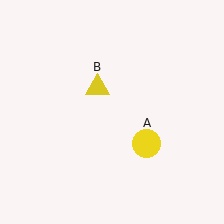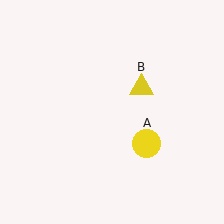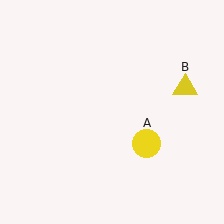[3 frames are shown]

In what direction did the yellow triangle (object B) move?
The yellow triangle (object B) moved right.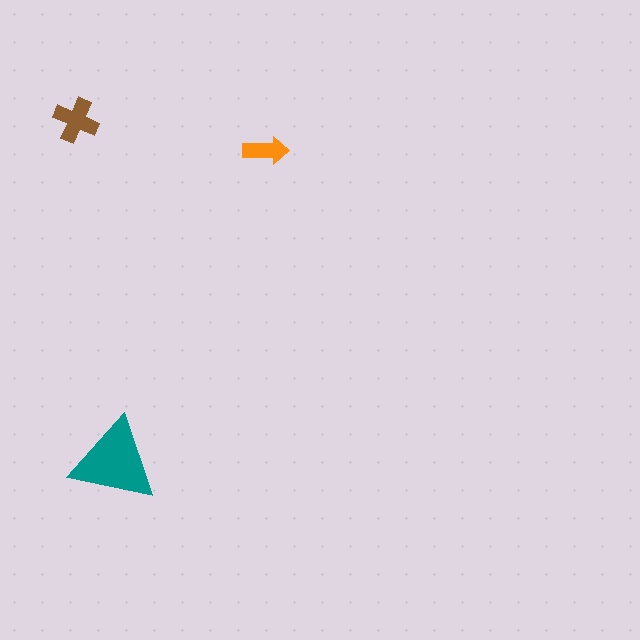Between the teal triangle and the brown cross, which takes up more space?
The teal triangle.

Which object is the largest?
The teal triangle.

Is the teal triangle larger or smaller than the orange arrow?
Larger.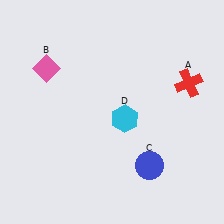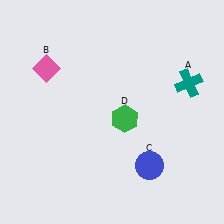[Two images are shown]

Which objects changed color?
A changed from red to teal. D changed from cyan to green.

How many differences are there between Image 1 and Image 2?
There are 2 differences between the two images.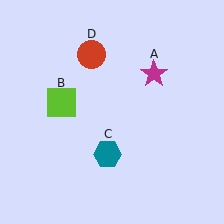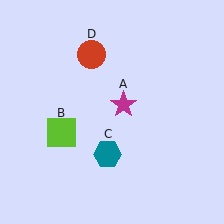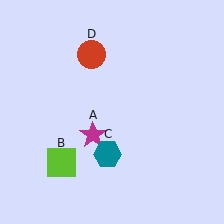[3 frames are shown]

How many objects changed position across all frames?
2 objects changed position: magenta star (object A), lime square (object B).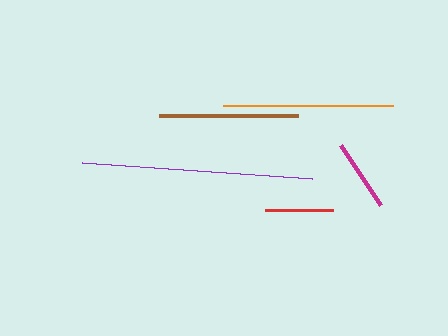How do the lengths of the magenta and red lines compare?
The magenta and red lines are approximately the same length.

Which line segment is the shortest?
The red line is the shortest at approximately 68 pixels.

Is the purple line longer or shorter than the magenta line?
The purple line is longer than the magenta line.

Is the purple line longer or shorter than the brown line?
The purple line is longer than the brown line.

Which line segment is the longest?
The purple line is the longest at approximately 230 pixels.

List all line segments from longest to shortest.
From longest to shortest: purple, orange, brown, magenta, red.